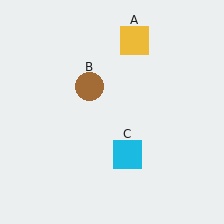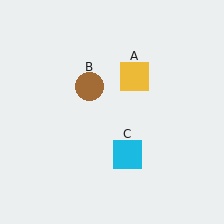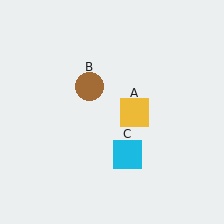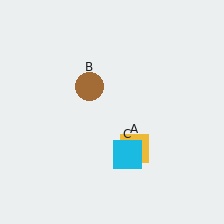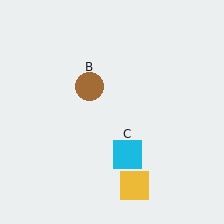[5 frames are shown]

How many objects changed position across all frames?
1 object changed position: yellow square (object A).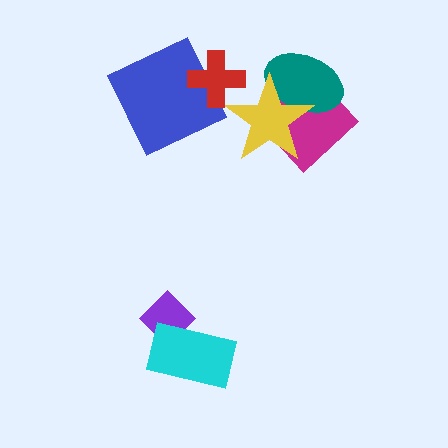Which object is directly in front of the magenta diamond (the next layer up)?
The teal ellipse is directly in front of the magenta diamond.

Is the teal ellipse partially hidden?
Yes, it is partially covered by another shape.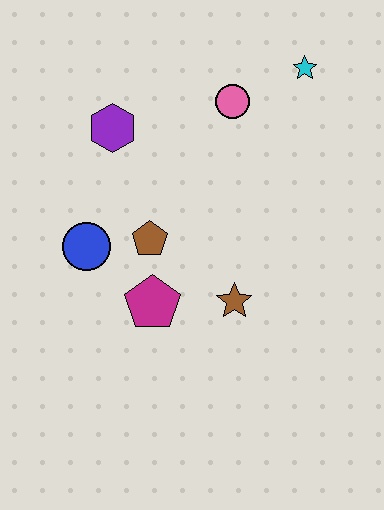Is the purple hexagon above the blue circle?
Yes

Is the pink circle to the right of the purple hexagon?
Yes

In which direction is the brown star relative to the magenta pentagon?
The brown star is to the right of the magenta pentagon.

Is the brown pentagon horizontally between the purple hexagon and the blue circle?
No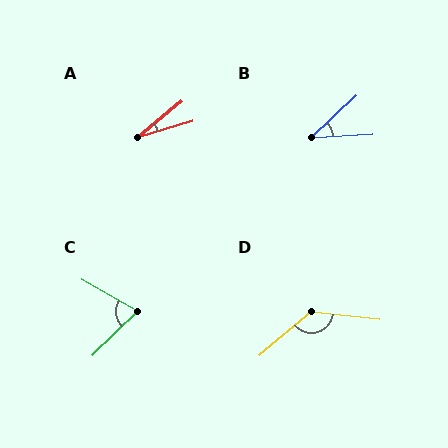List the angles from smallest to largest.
A (24°), B (39°), C (75°), D (134°).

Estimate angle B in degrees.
Approximately 39 degrees.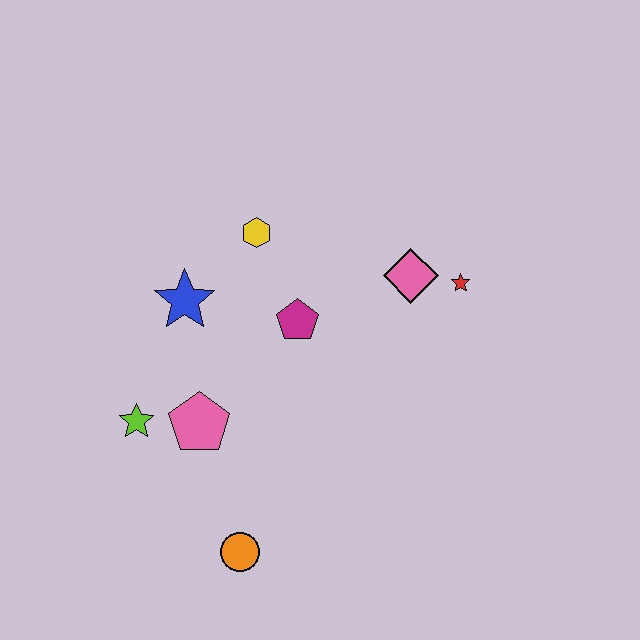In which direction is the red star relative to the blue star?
The red star is to the right of the blue star.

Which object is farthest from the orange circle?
The red star is farthest from the orange circle.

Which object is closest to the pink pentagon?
The lime star is closest to the pink pentagon.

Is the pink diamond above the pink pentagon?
Yes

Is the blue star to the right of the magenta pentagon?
No